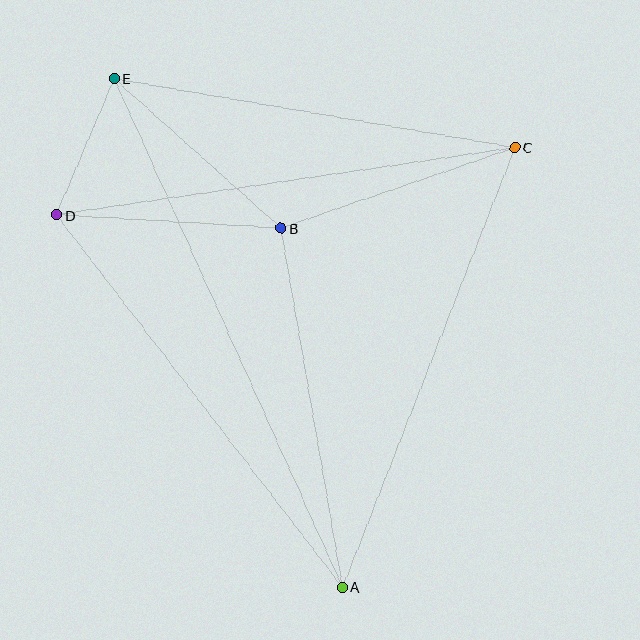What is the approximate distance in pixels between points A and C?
The distance between A and C is approximately 472 pixels.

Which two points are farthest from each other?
Points A and E are farthest from each other.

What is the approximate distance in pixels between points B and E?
The distance between B and E is approximately 224 pixels.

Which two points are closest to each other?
Points D and E are closest to each other.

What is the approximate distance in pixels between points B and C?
The distance between B and C is approximately 247 pixels.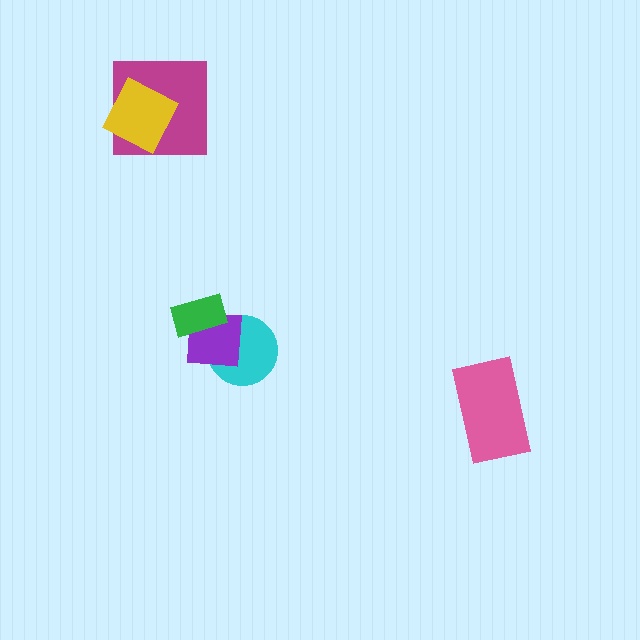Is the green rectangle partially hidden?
No, no other shape covers it.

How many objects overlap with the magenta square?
1 object overlaps with the magenta square.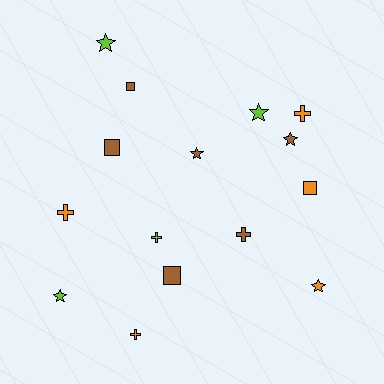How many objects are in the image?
There are 15 objects.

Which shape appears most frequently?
Star, with 6 objects.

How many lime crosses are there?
There is 1 lime cross.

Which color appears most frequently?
Brown, with 6 objects.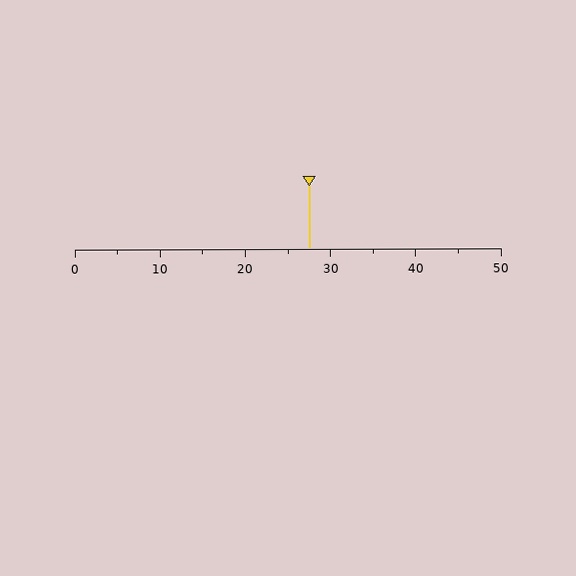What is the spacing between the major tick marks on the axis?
The major ticks are spaced 10 apart.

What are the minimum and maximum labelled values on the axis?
The axis runs from 0 to 50.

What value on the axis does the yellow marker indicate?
The marker indicates approximately 27.5.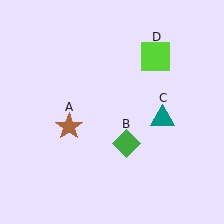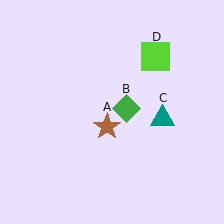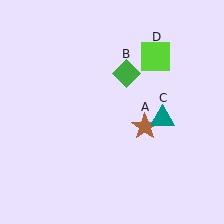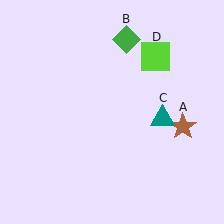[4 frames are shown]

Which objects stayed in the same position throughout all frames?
Teal triangle (object C) and lime square (object D) remained stationary.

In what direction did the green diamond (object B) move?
The green diamond (object B) moved up.